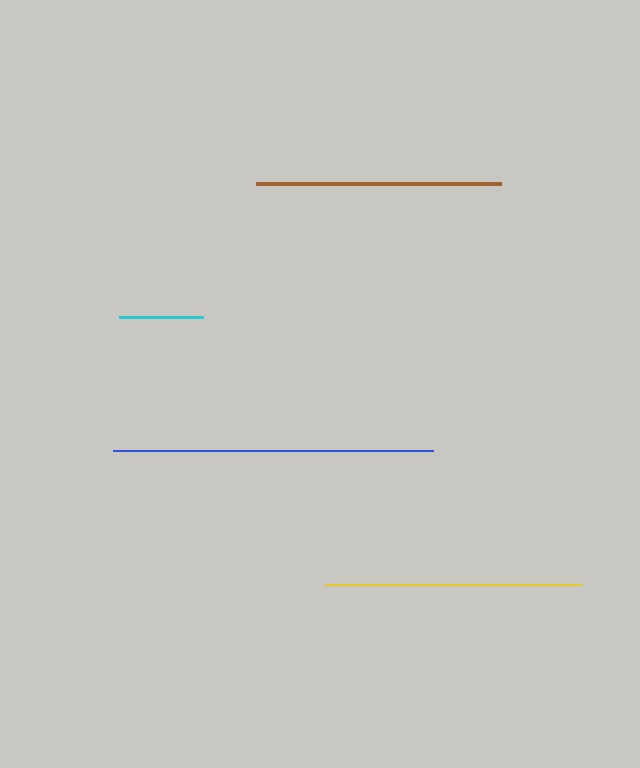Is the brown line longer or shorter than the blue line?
The blue line is longer than the brown line.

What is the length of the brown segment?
The brown segment is approximately 245 pixels long.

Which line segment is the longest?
The blue line is the longest at approximately 320 pixels.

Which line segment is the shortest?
The cyan line is the shortest at approximately 84 pixels.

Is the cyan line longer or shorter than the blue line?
The blue line is longer than the cyan line.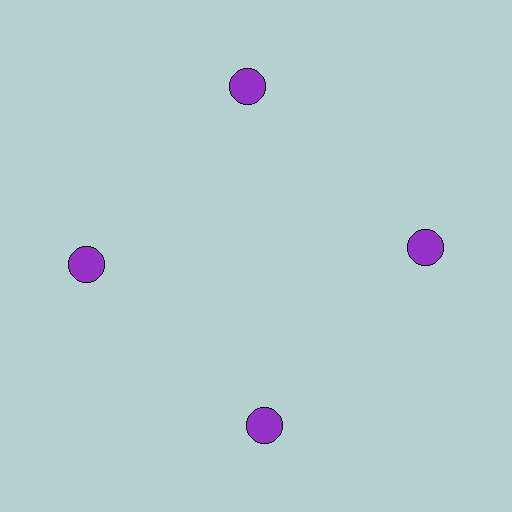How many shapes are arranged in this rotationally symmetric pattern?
There are 4 shapes, arranged in 4 groups of 1.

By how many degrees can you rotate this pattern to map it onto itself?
The pattern maps onto itself every 90 degrees of rotation.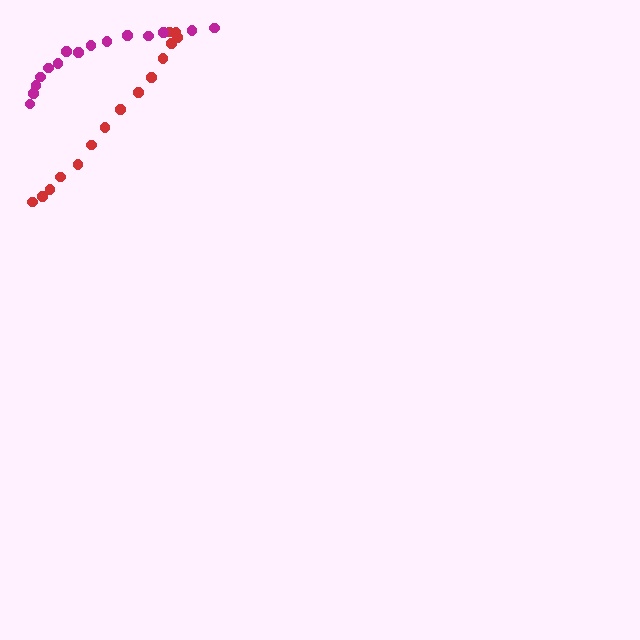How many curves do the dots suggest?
There are 2 distinct paths.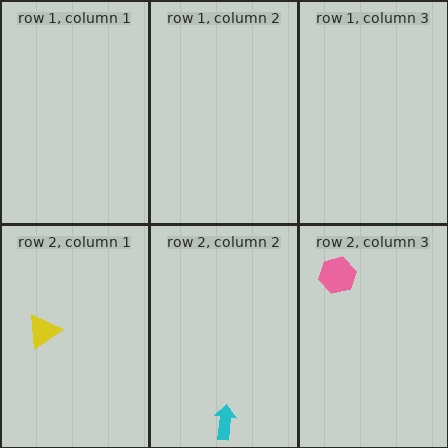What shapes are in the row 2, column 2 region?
The cyan arrow.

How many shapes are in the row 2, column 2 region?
1.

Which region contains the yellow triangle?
The row 2, column 1 region.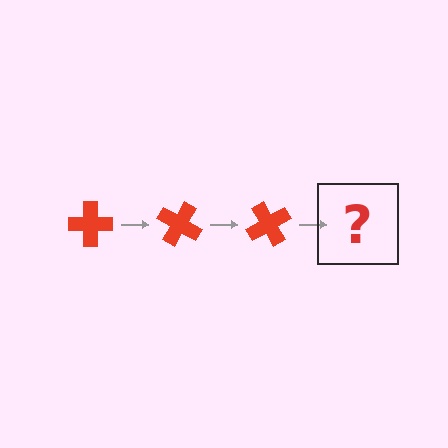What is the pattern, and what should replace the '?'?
The pattern is that the cross rotates 30 degrees each step. The '?' should be a red cross rotated 90 degrees.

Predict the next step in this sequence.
The next step is a red cross rotated 90 degrees.